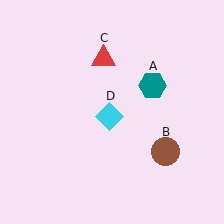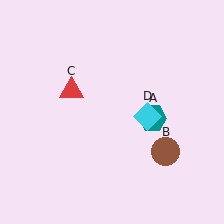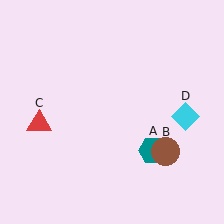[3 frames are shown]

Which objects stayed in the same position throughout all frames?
Brown circle (object B) remained stationary.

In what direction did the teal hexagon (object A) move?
The teal hexagon (object A) moved down.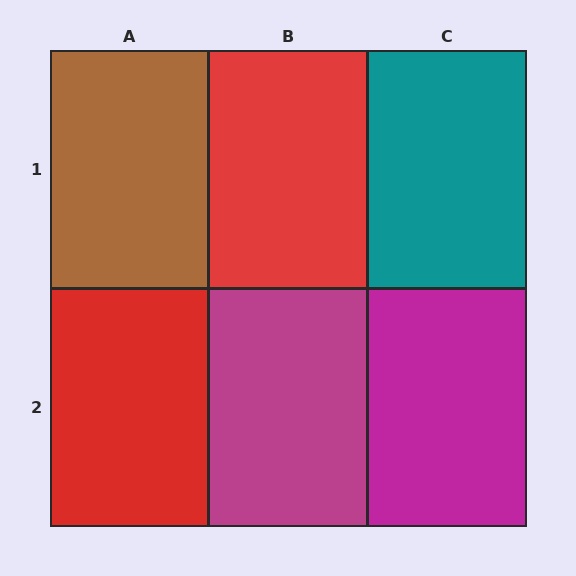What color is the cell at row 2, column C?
Magenta.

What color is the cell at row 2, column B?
Magenta.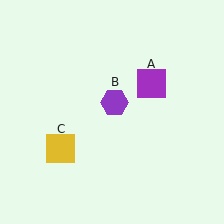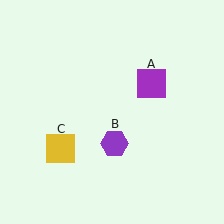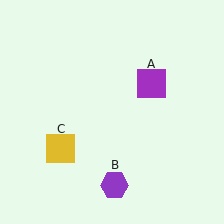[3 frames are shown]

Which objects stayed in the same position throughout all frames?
Purple square (object A) and yellow square (object C) remained stationary.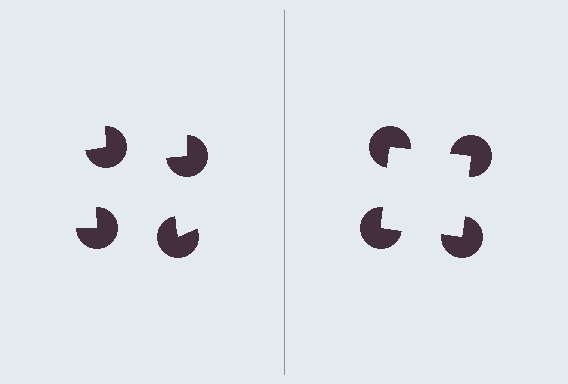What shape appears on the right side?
An illusory square.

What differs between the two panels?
The pac-man discs are positioned identically on both sides; only the wedge orientations differ. On the right they align to a square; on the left they are misaligned.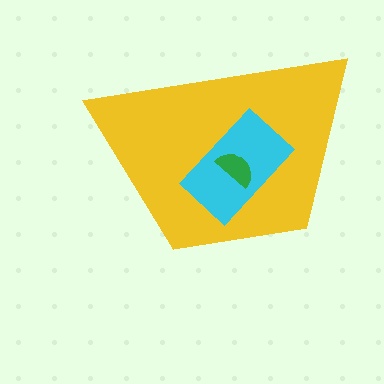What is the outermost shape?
The yellow trapezoid.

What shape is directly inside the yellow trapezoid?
The cyan rectangle.